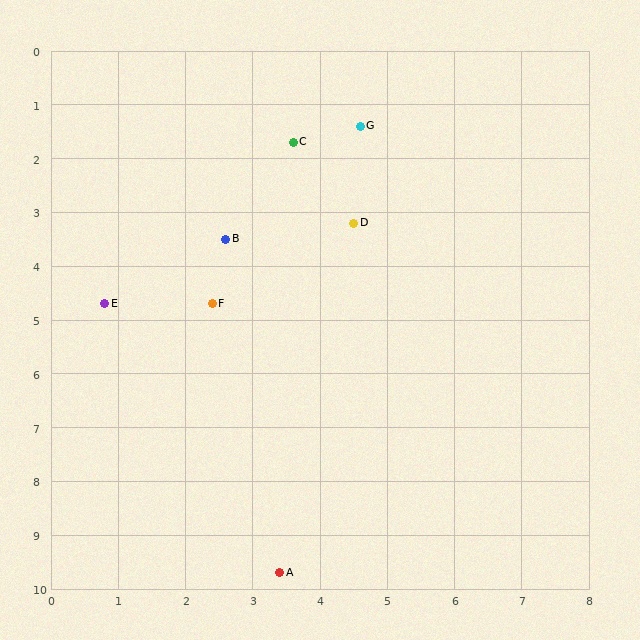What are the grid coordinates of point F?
Point F is at approximately (2.4, 4.7).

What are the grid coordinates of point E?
Point E is at approximately (0.8, 4.7).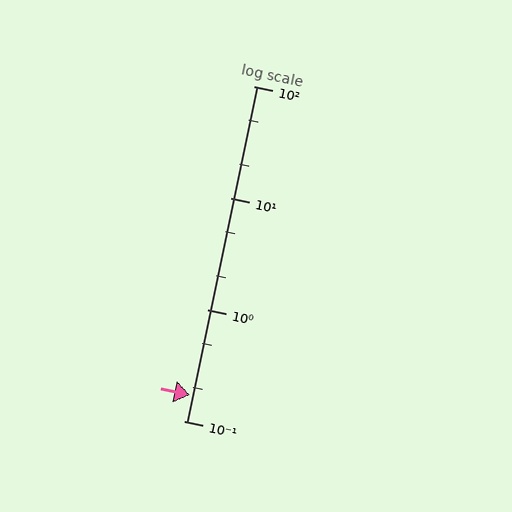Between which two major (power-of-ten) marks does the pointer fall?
The pointer is between 0.1 and 1.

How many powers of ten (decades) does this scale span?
The scale spans 3 decades, from 0.1 to 100.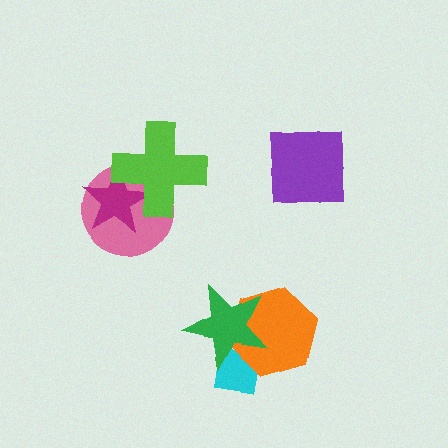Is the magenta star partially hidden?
Yes, it is partially covered by another shape.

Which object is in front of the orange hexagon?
The green star is in front of the orange hexagon.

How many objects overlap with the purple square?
0 objects overlap with the purple square.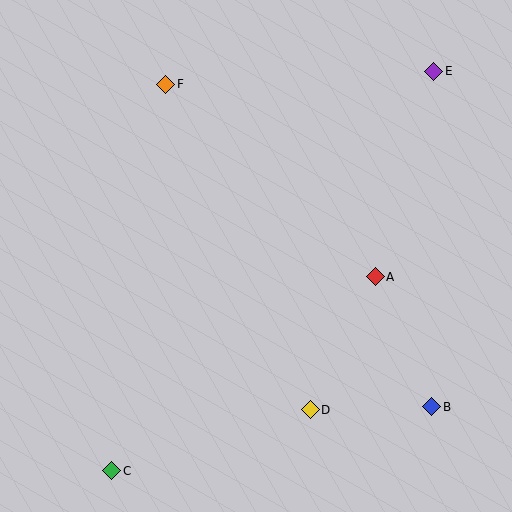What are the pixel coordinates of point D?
Point D is at (310, 410).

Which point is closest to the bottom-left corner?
Point C is closest to the bottom-left corner.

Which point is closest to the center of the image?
Point A at (375, 277) is closest to the center.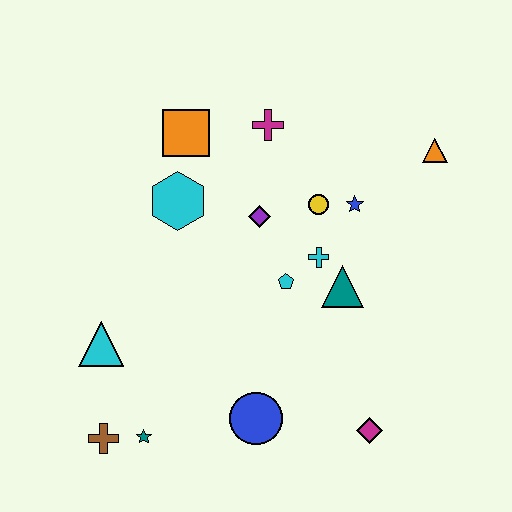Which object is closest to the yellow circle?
The blue star is closest to the yellow circle.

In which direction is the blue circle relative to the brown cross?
The blue circle is to the right of the brown cross.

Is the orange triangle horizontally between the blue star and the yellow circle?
No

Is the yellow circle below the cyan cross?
No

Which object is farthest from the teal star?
The orange triangle is farthest from the teal star.